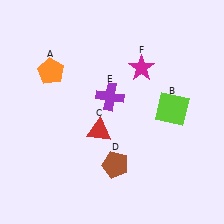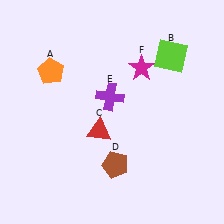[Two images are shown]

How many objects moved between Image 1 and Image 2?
1 object moved between the two images.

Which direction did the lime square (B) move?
The lime square (B) moved up.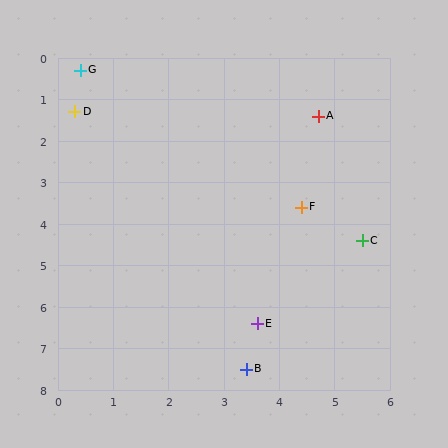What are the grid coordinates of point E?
Point E is at approximately (3.6, 6.4).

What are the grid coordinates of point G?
Point G is at approximately (0.4, 0.3).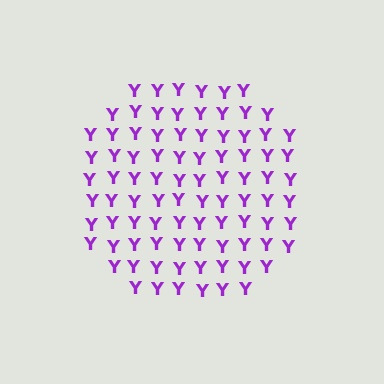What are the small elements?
The small elements are letter Y's.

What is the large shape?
The large shape is a circle.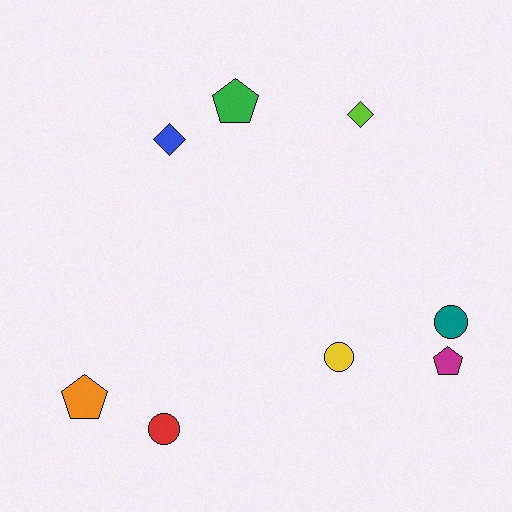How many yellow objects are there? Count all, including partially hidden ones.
There is 1 yellow object.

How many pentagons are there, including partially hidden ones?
There are 3 pentagons.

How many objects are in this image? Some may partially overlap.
There are 8 objects.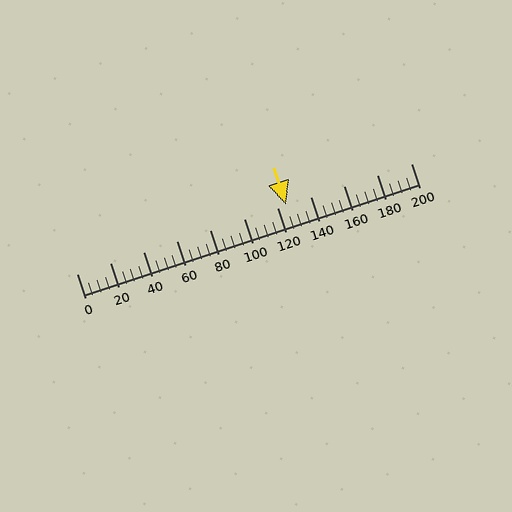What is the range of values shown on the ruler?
The ruler shows values from 0 to 200.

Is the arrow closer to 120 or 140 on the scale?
The arrow is closer to 120.